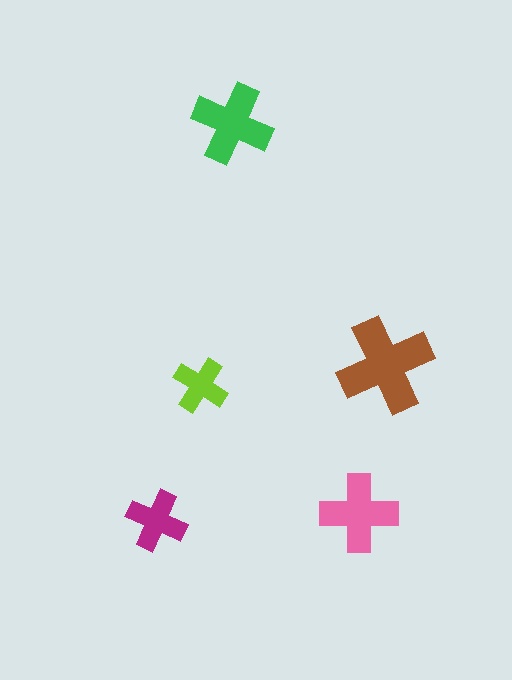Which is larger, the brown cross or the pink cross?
The brown one.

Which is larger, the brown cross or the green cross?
The brown one.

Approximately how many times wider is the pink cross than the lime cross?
About 1.5 times wider.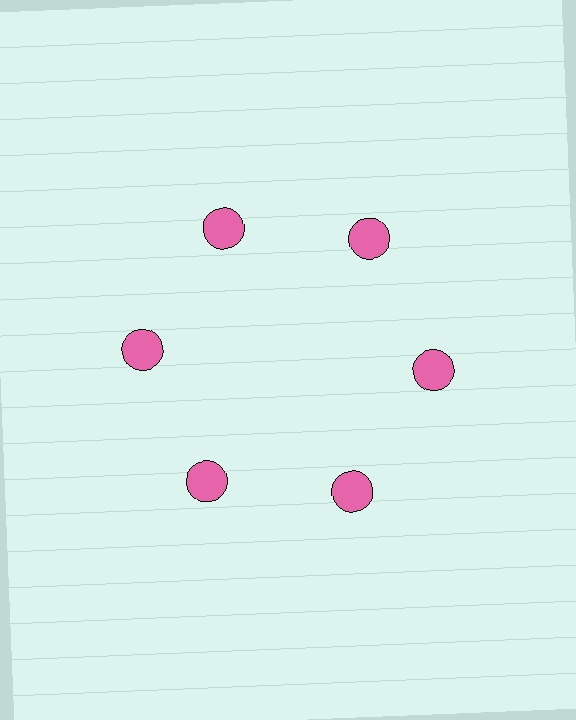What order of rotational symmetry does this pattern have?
This pattern has 6-fold rotational symmetry.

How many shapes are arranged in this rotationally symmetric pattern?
There are 6 shapes, arranged in 6 groups of 1.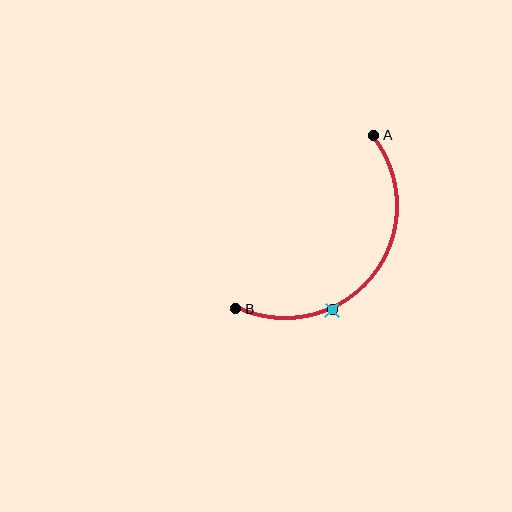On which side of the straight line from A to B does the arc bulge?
The arc bulges below and to the right of the straight line connecting A and B.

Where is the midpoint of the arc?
The arc midpoint is the point on the curve farthest from the straight line joining A and B. It sits below and to the right of that line.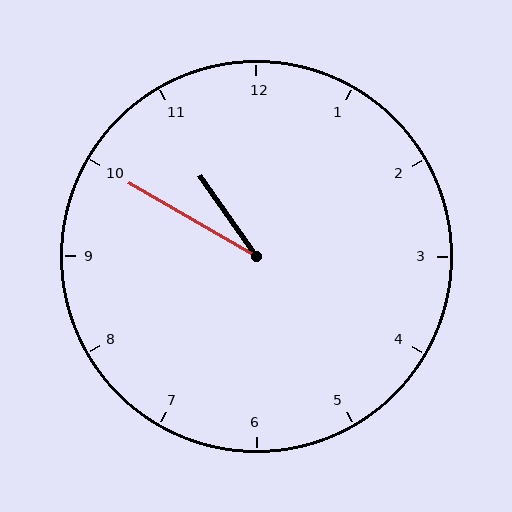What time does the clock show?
10:50.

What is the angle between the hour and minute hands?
Approximately 25 degrees.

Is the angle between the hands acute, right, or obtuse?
It is acute.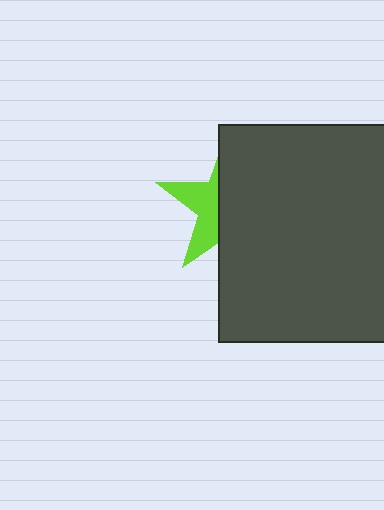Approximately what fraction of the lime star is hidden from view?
Roughly 64% of the lime star is hidden behind the dark gray square.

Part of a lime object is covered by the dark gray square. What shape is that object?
It is a star.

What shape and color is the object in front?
The object in front is a dark gray square.